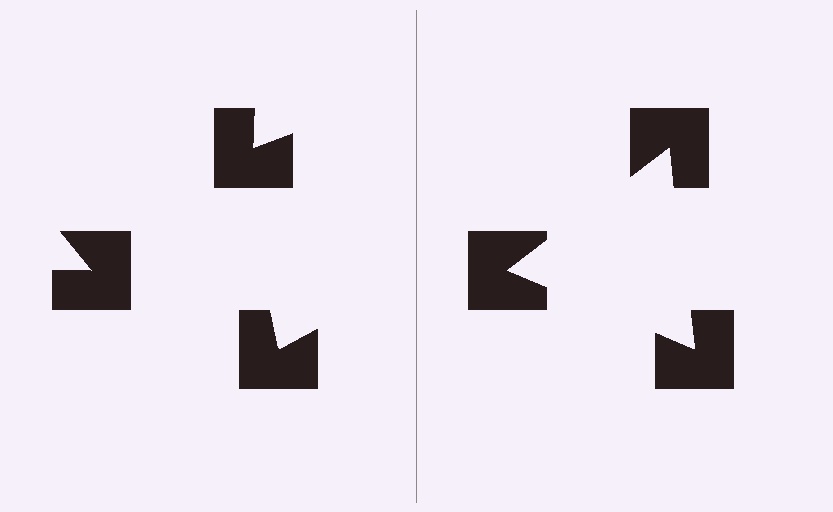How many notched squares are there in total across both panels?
6 — 3 on each side.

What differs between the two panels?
The notched squares are positioned identically on both sides; only the wedge orientations differ. On the right they align to a triangle; on the left they are misaligned.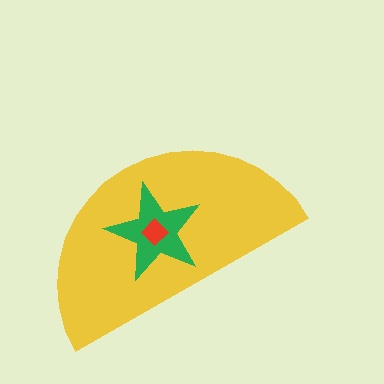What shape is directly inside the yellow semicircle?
The green star.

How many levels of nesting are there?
3.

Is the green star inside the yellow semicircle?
Yes.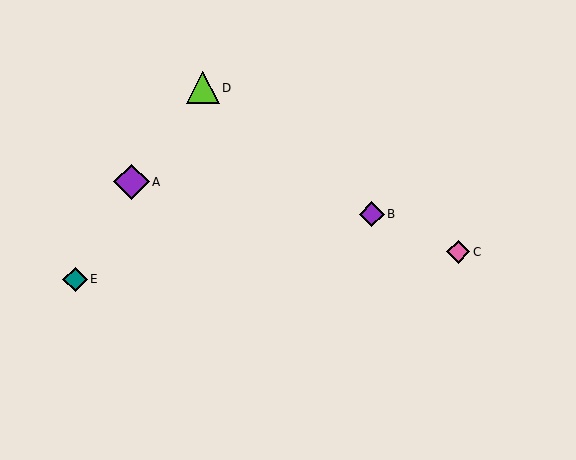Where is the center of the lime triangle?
The center of the lime triangle is at (203, 88).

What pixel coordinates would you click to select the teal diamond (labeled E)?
Click at (75, 279) to select the teal diamond E.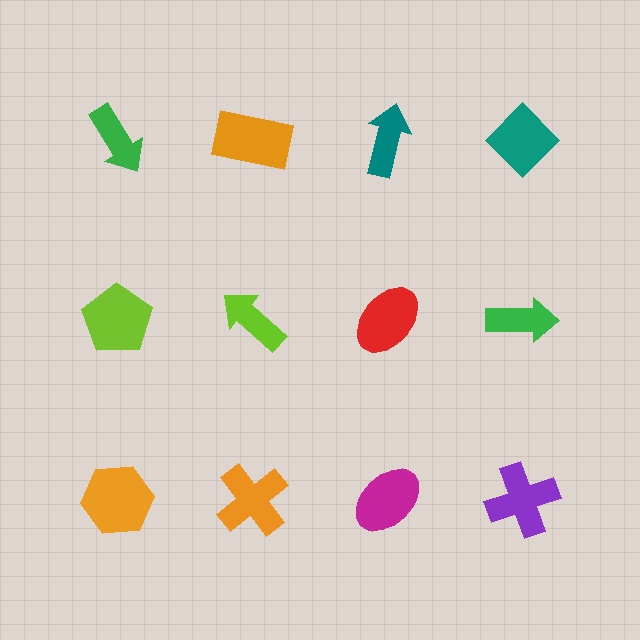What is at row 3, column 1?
An orange hexagon.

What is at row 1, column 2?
An orange rectangle.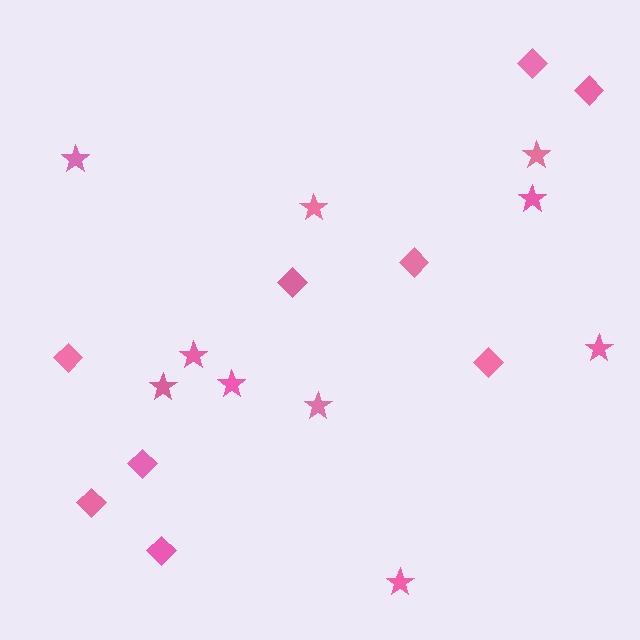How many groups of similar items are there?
There are 2 groups: one group of diamonds (9) and one group of stars (10).